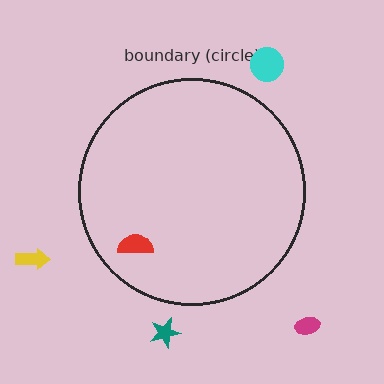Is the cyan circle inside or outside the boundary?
Outside.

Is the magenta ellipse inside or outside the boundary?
Outside.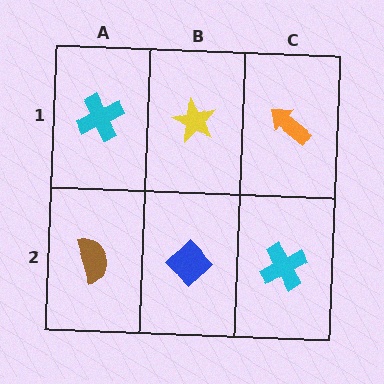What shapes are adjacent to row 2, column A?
A cyan cross (row 1, column A), a blue diamond (row 2, column B).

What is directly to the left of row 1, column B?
A cyan cross.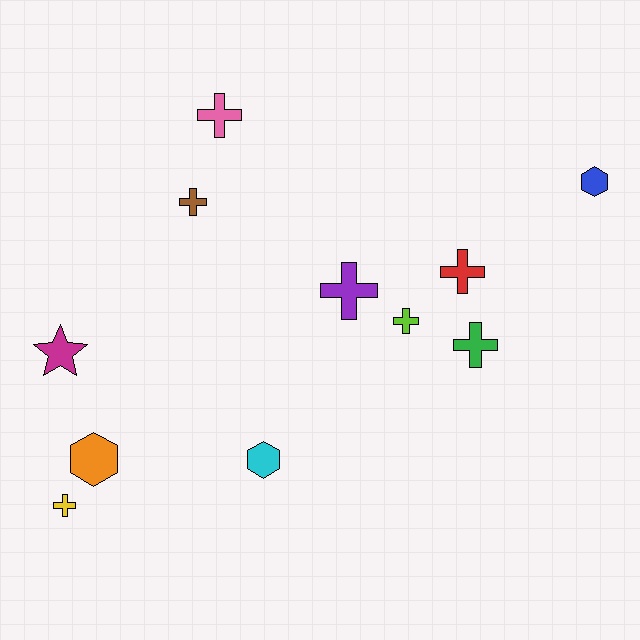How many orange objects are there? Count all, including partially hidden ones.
There is 1 orange object.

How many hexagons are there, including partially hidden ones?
There are 3 hexagons.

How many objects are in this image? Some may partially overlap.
There are 11 objects.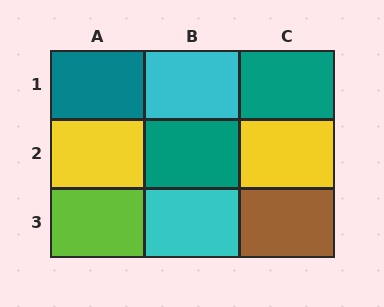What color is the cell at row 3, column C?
Brown.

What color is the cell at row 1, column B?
Cyan.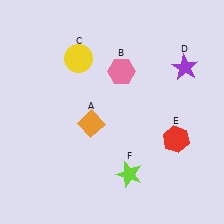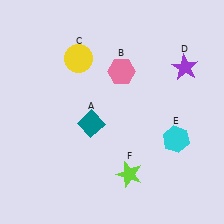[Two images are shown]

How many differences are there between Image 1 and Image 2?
There are 2 differences between the two images.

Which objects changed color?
A changed from orange to teal. E changed from red to cyan.